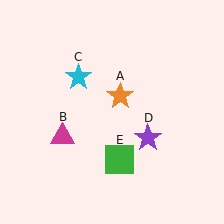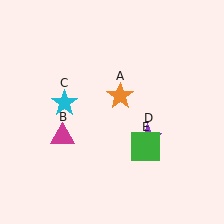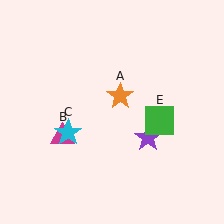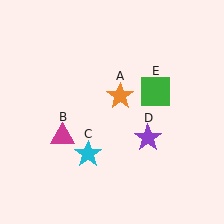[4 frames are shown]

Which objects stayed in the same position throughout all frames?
Orange star (object A) and magenta triangle (object B) and purple star (object D) remained stationary.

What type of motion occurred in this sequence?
The cyan star (object C), green square (object E) rotated counterclockwise around the center of the scene.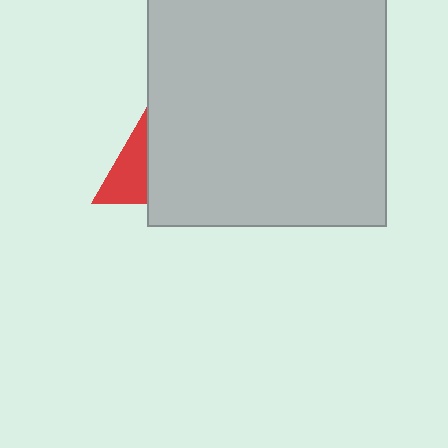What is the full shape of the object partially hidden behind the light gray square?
The partially hidden object is a red triangle.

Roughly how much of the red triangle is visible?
A small part of it is visible (roughly 40%).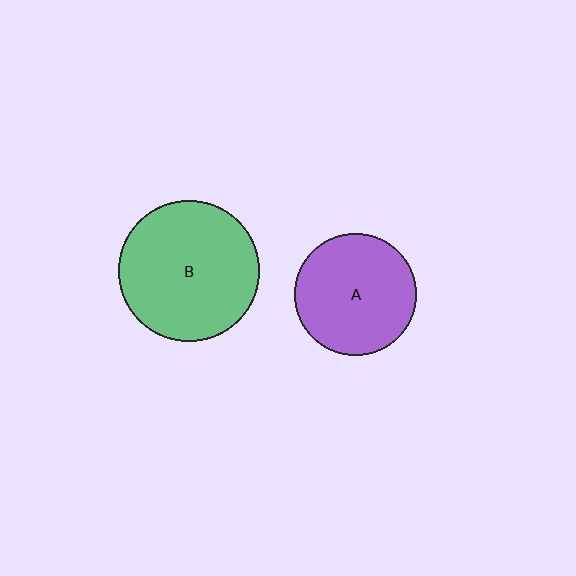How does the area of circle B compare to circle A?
Approximately 1.3 times.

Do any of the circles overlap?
No, none of the circles overlap.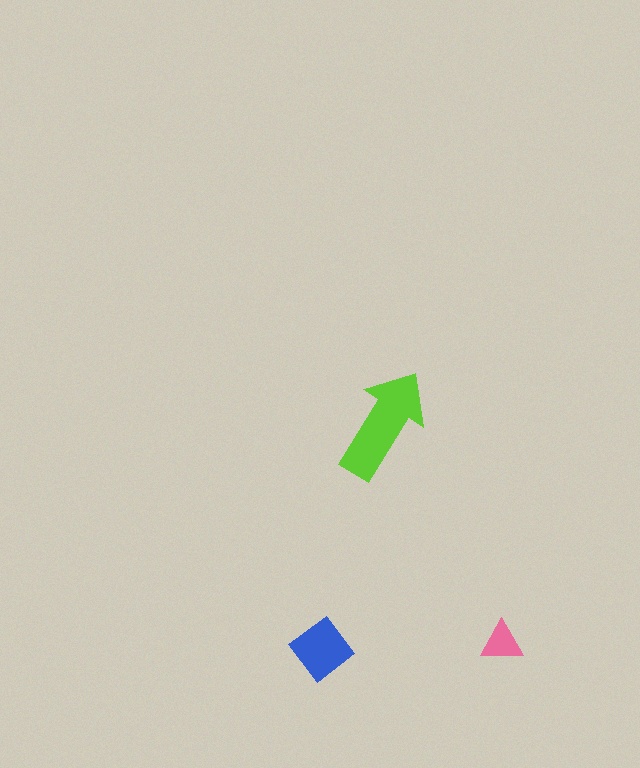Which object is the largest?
The lime arrow.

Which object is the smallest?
The pink triangle.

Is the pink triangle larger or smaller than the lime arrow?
Smaller.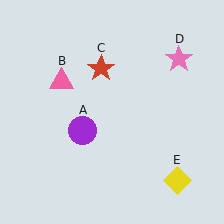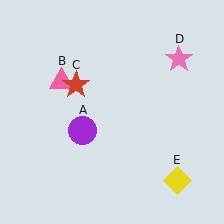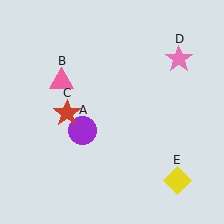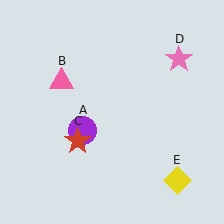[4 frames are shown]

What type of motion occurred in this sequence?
The red star (object C) rotated counterclockwise around the center of the scene.